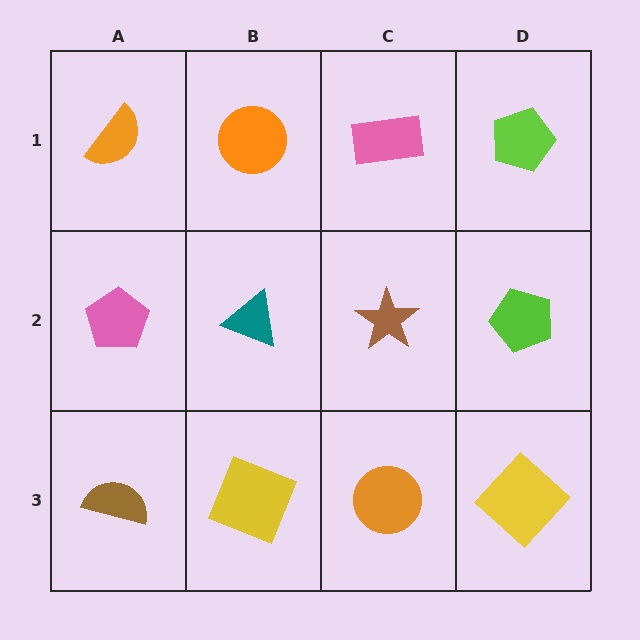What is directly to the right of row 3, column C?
A yellow diamond.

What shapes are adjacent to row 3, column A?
A pink pentagon (row 2, column A), a yellow square (row 3, column B).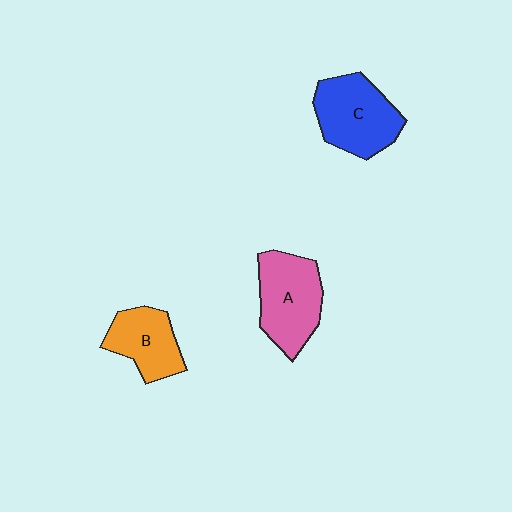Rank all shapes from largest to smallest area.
From largest to smallest: C (blue), A (pink), B (orange).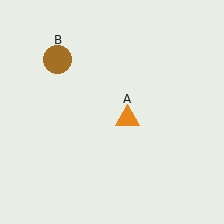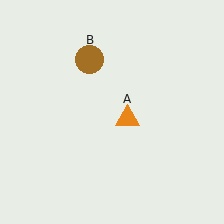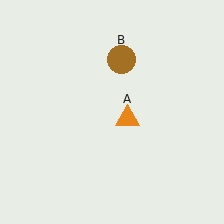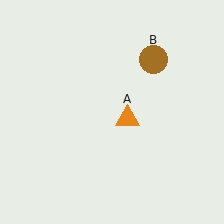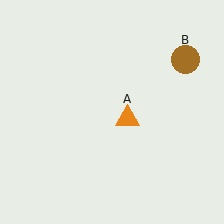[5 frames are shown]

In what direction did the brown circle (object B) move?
The brown circle (object B) moved right.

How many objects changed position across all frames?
1 object changed position: brown circle (object B).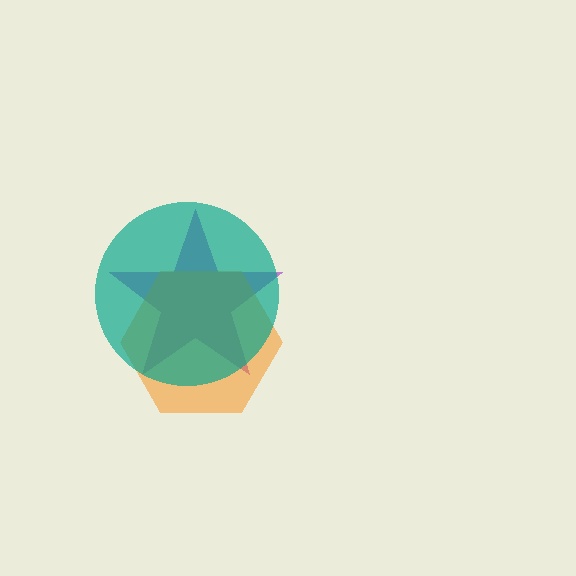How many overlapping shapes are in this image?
There are 3 overlapping shapes in the image.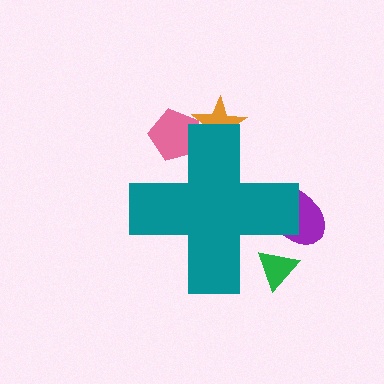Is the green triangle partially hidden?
Yes, the green triangle is partially hidden behind the teal cross.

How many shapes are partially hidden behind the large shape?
4 shapes are partially hidden.